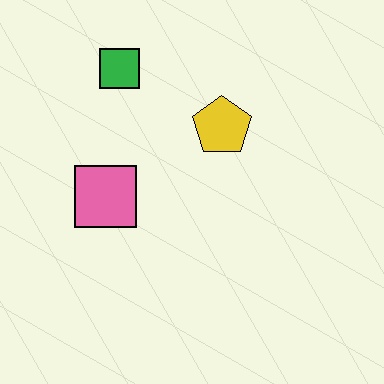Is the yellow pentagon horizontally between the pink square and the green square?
No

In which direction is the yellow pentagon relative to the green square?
The yellow pentagon is to the right of the green square.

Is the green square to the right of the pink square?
Yes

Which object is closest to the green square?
The yellow pentagon is closest to the green square.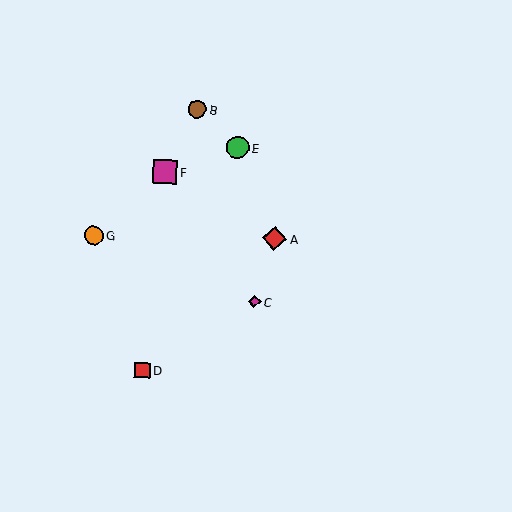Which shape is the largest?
The red diamond (labeled A) is the largest.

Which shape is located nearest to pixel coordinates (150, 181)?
The magenta square (labeled F) at (165, 172) is nearest to that location.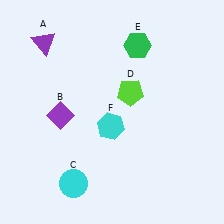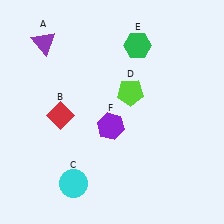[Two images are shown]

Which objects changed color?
B changed from purple to red. F changed from cyan to purple.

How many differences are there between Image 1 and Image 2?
There are 2 differences between the two images.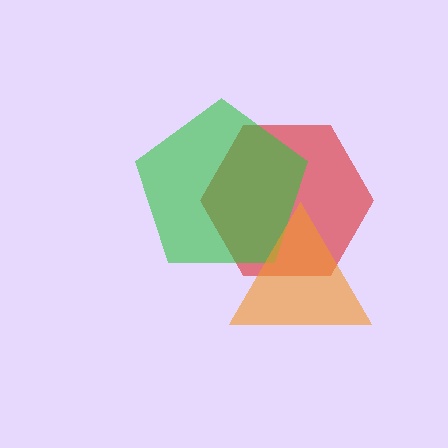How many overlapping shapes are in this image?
There are 3 overlapping shapes in the image.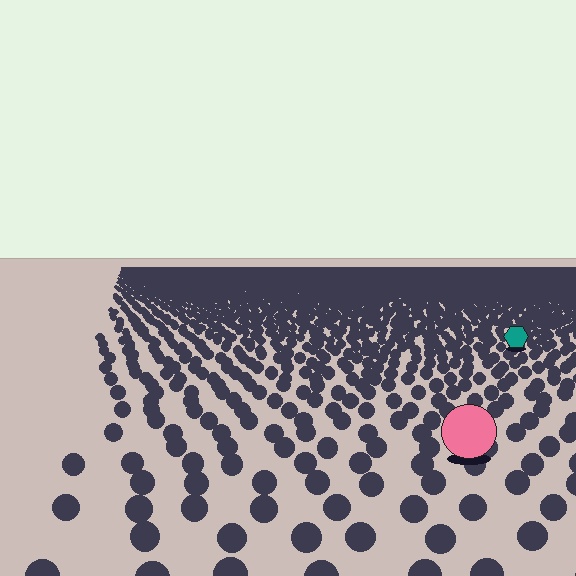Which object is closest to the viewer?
The pink circle is closest. The texture marks near it are larger and more spread out.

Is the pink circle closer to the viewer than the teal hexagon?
Yes. The pink circle is closer — you can tell from the texture gradient: the ground texture is coarser near it.